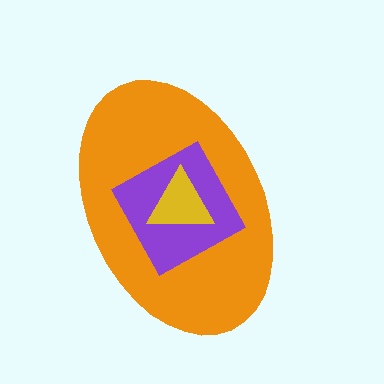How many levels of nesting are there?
3.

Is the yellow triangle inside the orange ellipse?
Yes.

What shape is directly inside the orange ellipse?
The purple square.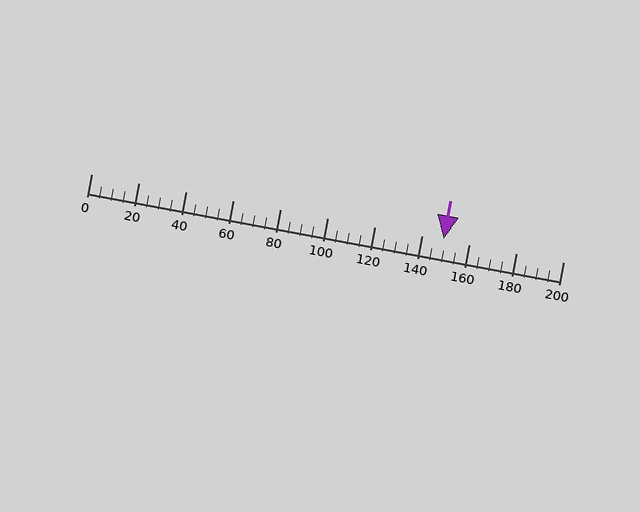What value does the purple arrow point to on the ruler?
The purple arrow points to approximately 149.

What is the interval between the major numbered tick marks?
The major tick marks are spaced 20 units apart.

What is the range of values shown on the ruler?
The ruler shows values from 0 to 200.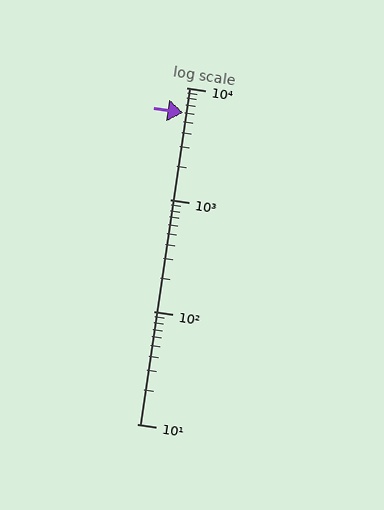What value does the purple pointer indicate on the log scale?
The pointer indicates approximately 5900.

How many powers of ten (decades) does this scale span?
The scale spans 3 decades, from 10 to 10000.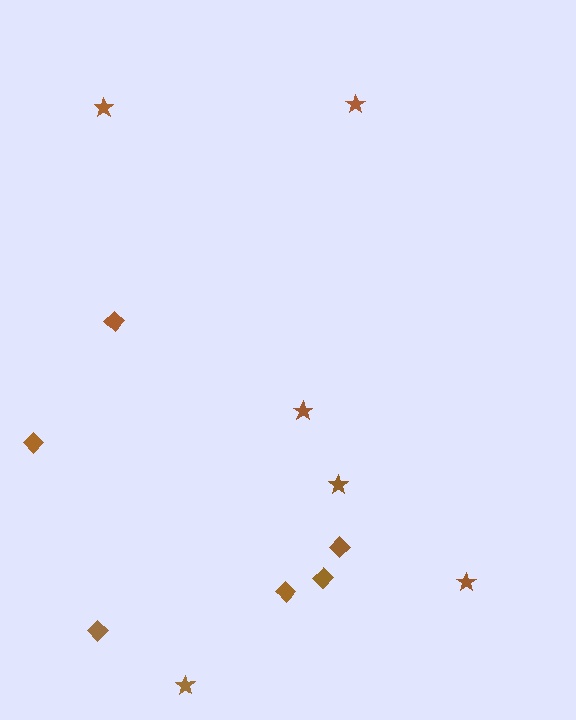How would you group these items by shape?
There are 2 groups: one group of stars (6) and one group of diamonds (6).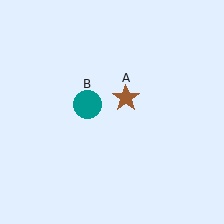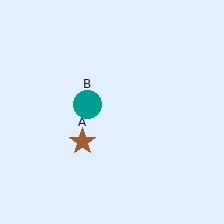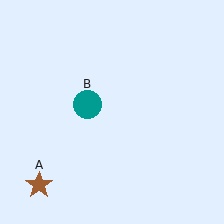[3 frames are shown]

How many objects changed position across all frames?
1 object changed position: brown star (object A).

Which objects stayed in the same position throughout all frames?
Teal circle (object B) remained stationary.